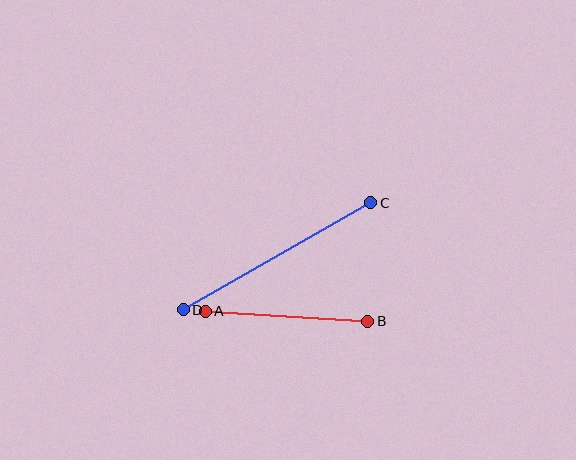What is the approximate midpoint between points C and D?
The midpoint is at approximately (277, 256) pixels.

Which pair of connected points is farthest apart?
Points C and D are farthest apart.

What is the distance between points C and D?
The distance is approximately 216 pixels.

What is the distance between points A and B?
The distance is approximately 162 pixels.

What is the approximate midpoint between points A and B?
The midpoint is at approximately (287, 316) pixels.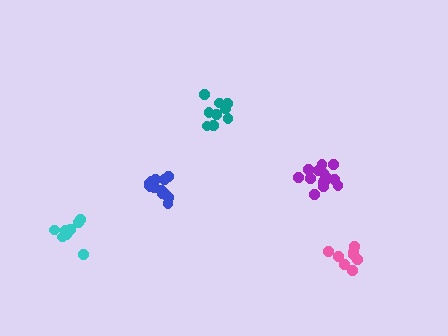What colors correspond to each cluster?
The clusters are colored: cyan, pink, teal, blue, purple.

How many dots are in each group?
Group 1: 8 dots, Group 2: 9 dots, Group 3: 9 dots, Group 4: 13 dots, Group 5: 14 dots (53 total).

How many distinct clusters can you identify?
There are 5 distinct clusters.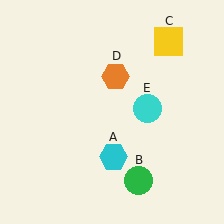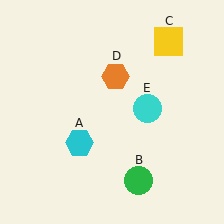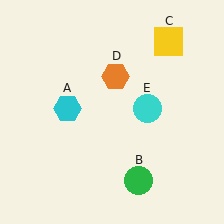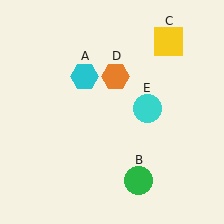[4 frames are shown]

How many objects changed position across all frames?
1 object changed position: cyan hexagon (object A).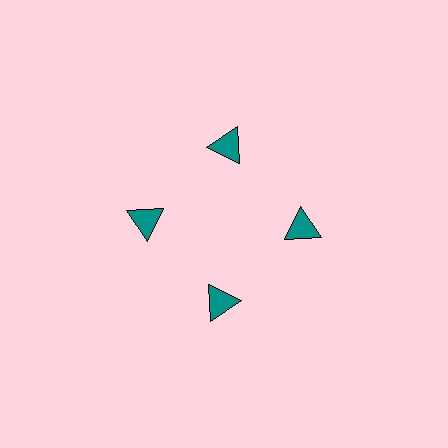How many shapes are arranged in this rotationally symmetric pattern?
There are 4 shapes, arranged in 4 groups of 1.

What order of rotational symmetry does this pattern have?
This pattern has 4-fold rotational symmetry.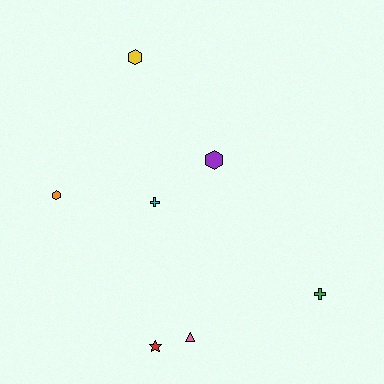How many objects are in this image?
There are 7 objects.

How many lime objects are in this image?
There are no lime objects.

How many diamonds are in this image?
There are no diamonds.